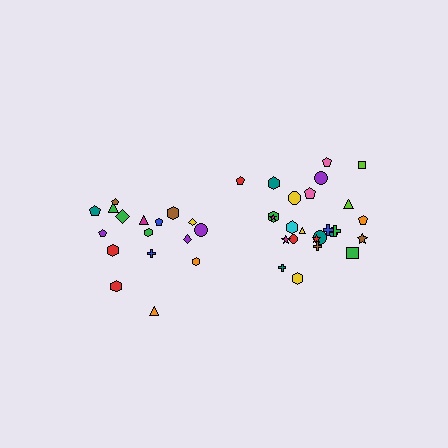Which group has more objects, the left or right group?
The right group.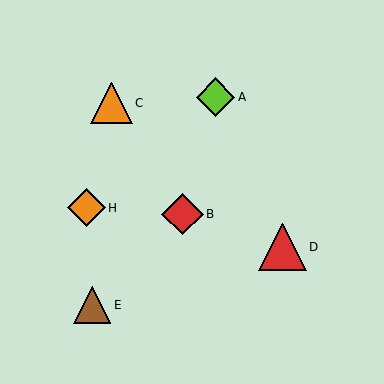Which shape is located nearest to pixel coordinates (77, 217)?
The orange diamond (labeled H) at (86, 208) is nearest to that location.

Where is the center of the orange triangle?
The center of the orange triangle is at (111, 103).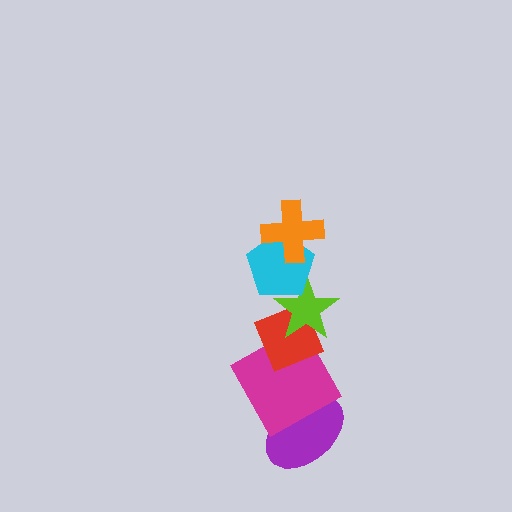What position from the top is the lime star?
The lime star is 3rd from the top.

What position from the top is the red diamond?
The red diamond is 4th from the top.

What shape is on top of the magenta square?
The red diamond is on top of the magenta square.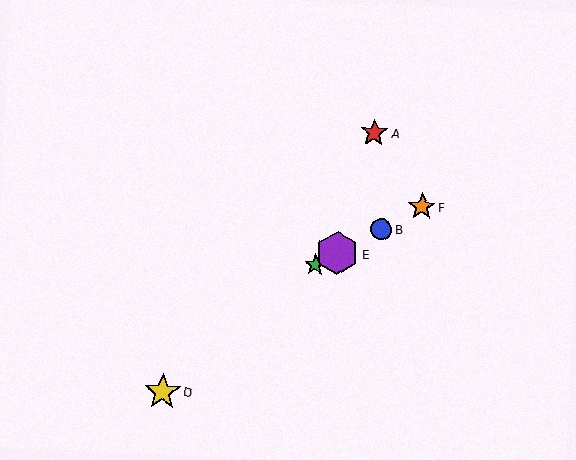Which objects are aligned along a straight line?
Objects B, C, E, F are aligned along a straight line.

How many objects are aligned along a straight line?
4 objects (B, C, E, F) are aligned along a straight line.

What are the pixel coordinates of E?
Object E is at (337, 253).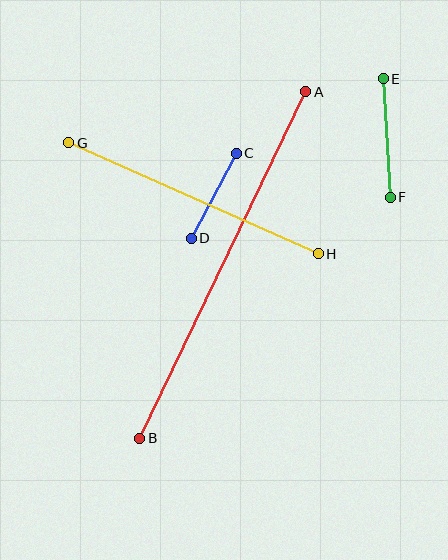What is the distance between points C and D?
The distance is approximately 96 pixels.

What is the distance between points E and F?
The distance is approximately 119 pixels.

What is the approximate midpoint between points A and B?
The midpoint is at approximately (223, 265) pixels.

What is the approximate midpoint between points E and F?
The midpoint is at approximately (387, 138) pixels.